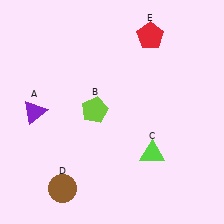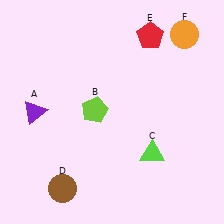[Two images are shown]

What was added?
An orange circle (F) was added in Image 2.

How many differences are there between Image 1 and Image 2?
There is 1 difference between the two images.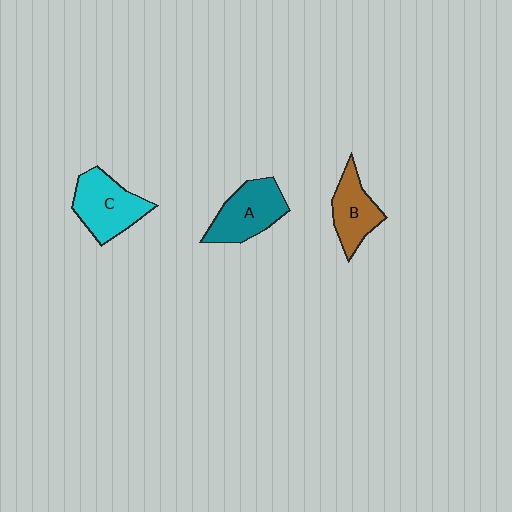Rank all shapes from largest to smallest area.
From largest to smallest: C (cyan), A (teal), B (brown).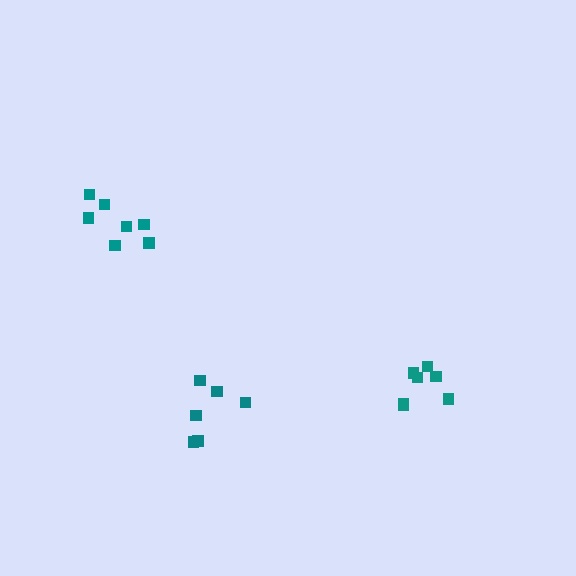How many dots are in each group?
Group 1: 7 dots, Group 2: 6 dots, Group 3: 7 dots (20 total).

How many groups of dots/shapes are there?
There are 3 groups.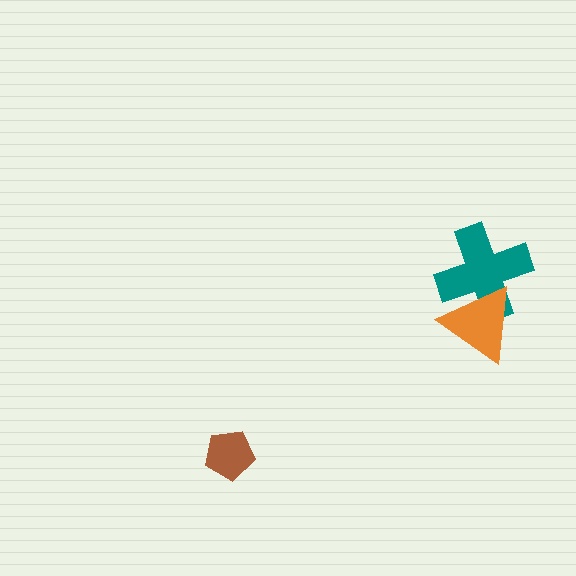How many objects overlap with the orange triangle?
1 object overlaps with the orange triangle.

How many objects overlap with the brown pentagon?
0 objects overlap with the brown pentagon.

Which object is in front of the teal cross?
The orange triangle is in front of the teal cross.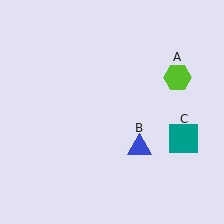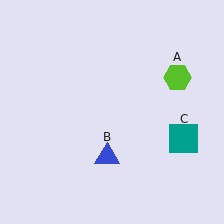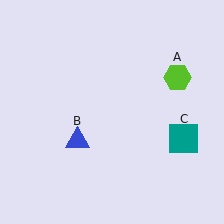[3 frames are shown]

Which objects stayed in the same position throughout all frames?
Lime hexagon (object A) and teal square (object C) remained stationary.